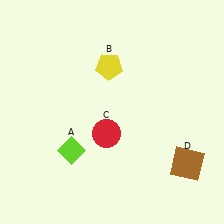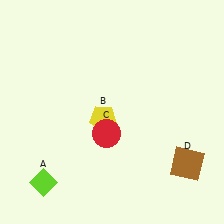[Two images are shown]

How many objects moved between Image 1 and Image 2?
2 objects moved between the two images.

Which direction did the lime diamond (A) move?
The lime diamond (A) moved down.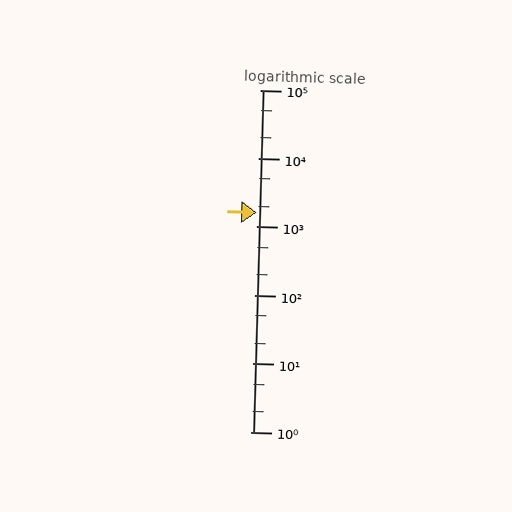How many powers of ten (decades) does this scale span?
The scale spans 5 decades, from 1 to 100000.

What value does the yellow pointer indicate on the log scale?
The pointer indicates approximately 1600.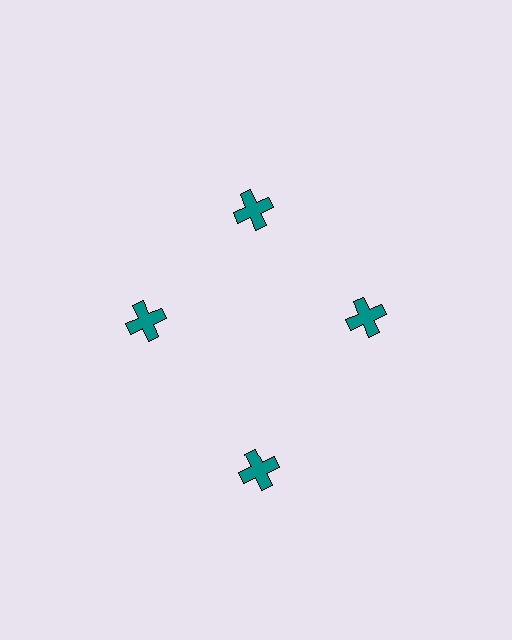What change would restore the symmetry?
The symmetry would be restored by moving it inward, back onto the ring so that all 4 crosses sit at equal angles and equal distance from the center.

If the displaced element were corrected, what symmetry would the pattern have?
It would have 4-fold rotational symmetry — the pattern would map onto itself every 90 degrees.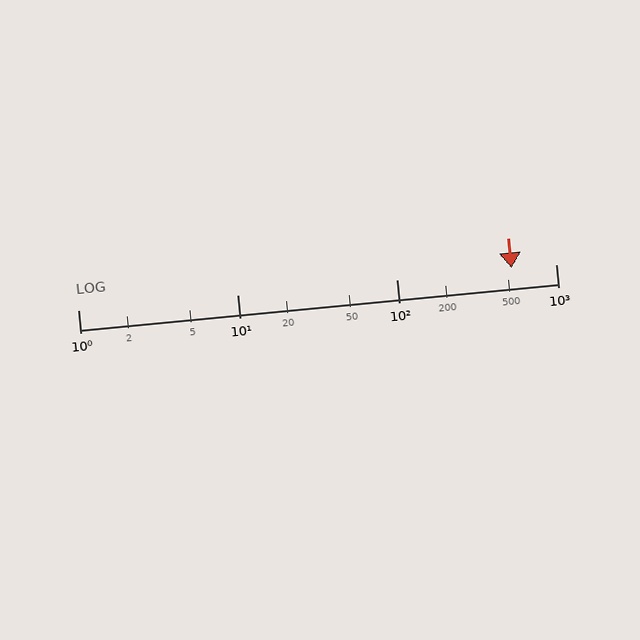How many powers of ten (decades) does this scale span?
The scale spans 3 decades, from 1 to 1000.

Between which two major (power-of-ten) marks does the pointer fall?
The pointer is between 100 and 1000.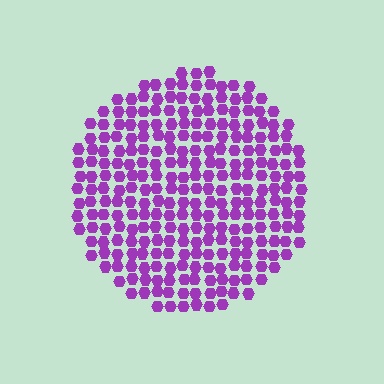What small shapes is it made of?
It is made of small hexagons.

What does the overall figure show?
The overall figure shows a circle.